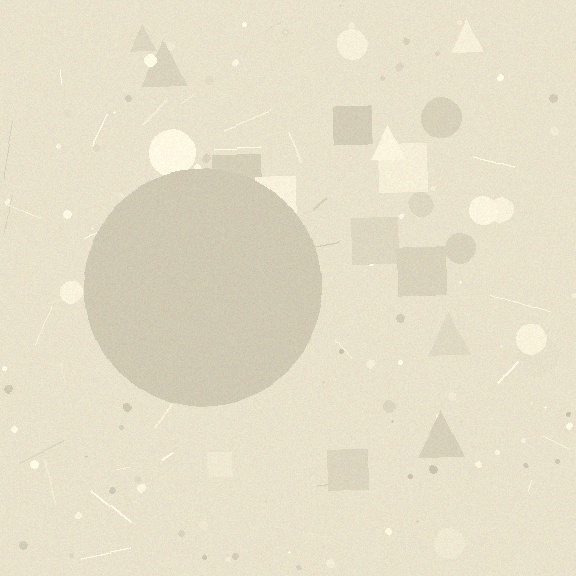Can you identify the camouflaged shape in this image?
The camouflaged shape is a circle.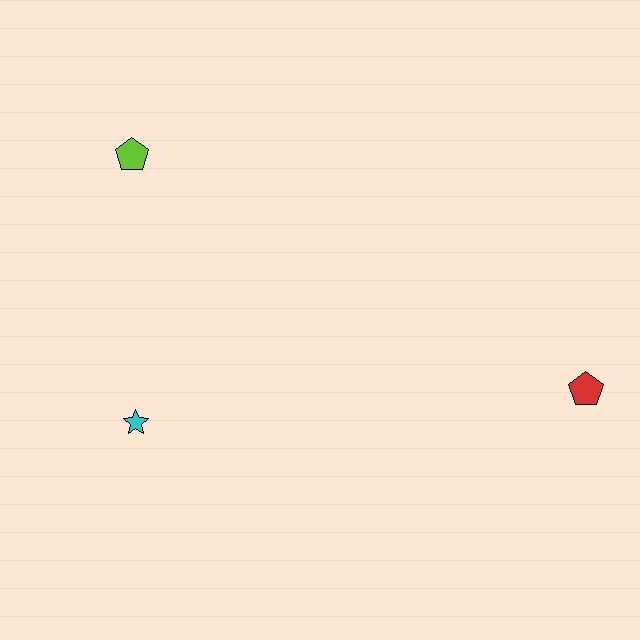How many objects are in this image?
There are 3 objects.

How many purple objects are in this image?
There are no purple objects.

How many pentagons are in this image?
There are 2 pentagons.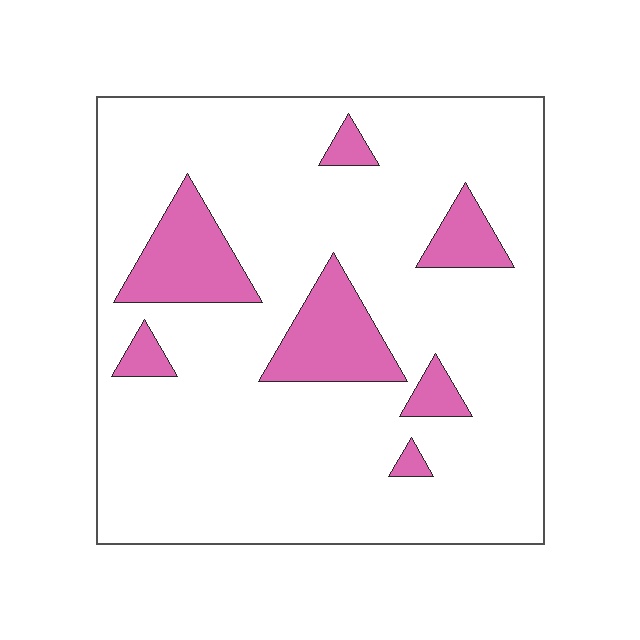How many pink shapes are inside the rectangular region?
7.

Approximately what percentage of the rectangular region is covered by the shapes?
Approximately 15%.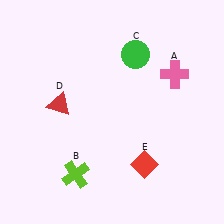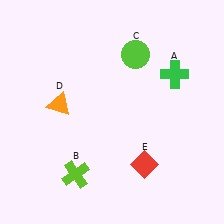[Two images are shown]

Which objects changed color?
A changed from pink to green. C changed from green to lime. D changed from red to orange.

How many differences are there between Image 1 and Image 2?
There are 3 differences between the two images.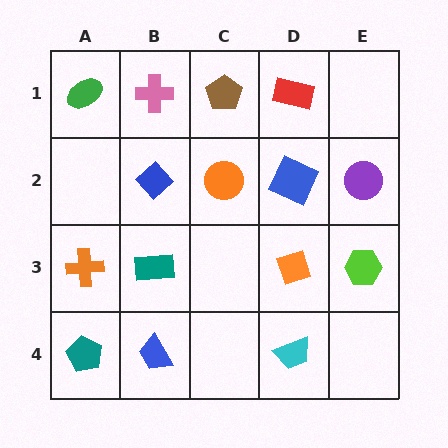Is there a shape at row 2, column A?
No, that cell is empty.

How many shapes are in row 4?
3 shapes.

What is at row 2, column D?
A blue square.